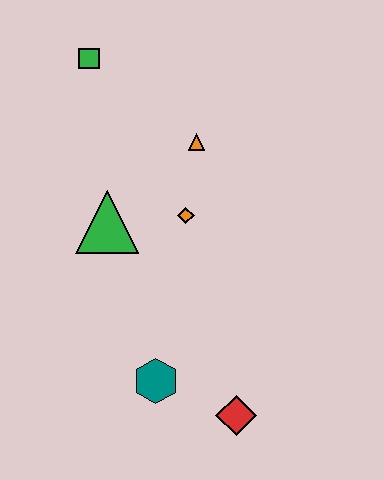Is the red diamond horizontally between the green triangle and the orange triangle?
No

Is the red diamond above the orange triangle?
No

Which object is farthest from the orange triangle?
The red diamond is farthest from the orange triangle.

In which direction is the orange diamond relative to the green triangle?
The orange diamond is to the right of the green triangle.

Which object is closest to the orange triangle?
The orange diamond is closest to the orange triangle.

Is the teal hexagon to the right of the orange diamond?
No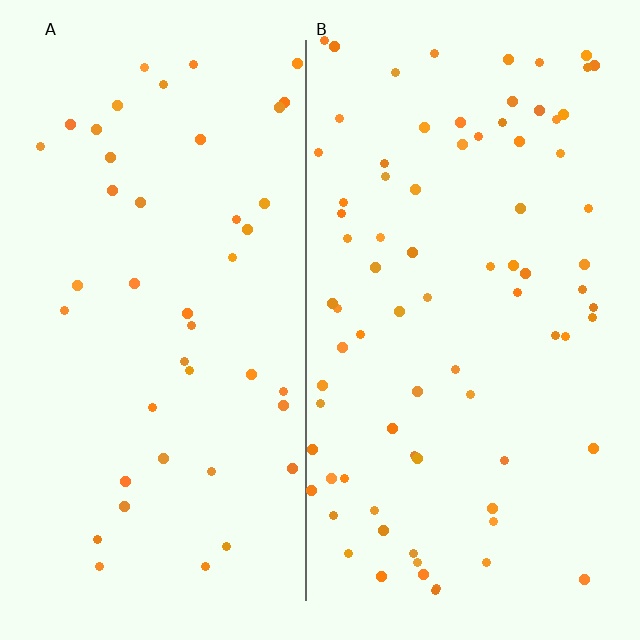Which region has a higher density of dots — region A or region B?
B (the right).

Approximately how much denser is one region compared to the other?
Approximately 1.8× — region B over region A.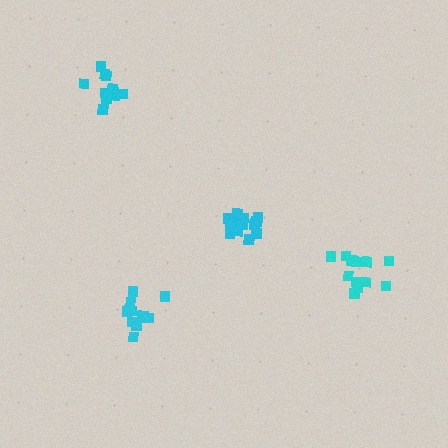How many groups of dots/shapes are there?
There are 4 groups.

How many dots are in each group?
Group 1: 14 dots, Group 2: 14 dots, Group 3: 12 dots, Group 4: 12 dots (52 total).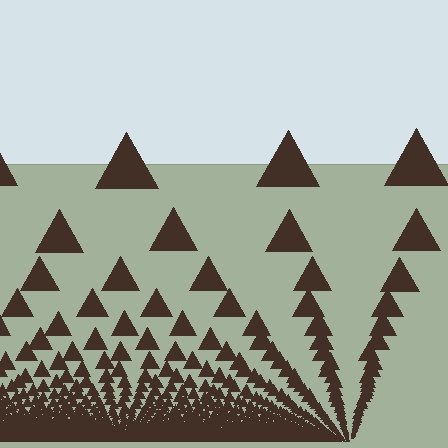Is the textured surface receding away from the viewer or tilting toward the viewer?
The surface appears to tilt toward the viewer. Texture elements get larger and sparser toward the top.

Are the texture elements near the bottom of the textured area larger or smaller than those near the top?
Smaller. The gradient is inverted — elements near the bottom are smaller and denser.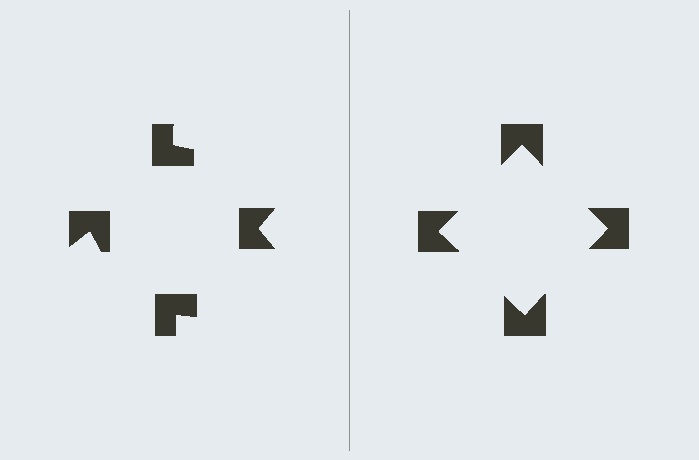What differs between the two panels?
The notched squares are positioned identically on both sides; only the wedge orientations differ. On the right they align to a square; on the left they are misaligned.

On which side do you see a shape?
An illusory square appears on the right side. On the left side the wedge cuts are rotated, so no coherent shape forms.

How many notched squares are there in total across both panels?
8 — 4 on each side.